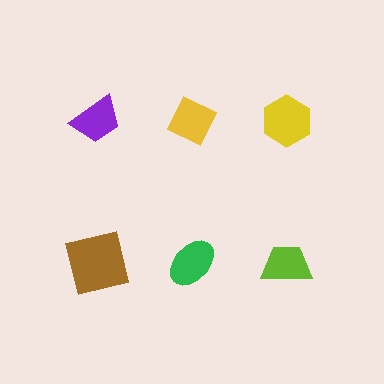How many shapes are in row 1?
3 shapes.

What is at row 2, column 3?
A lime trapezoid.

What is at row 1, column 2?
A yellow diamond.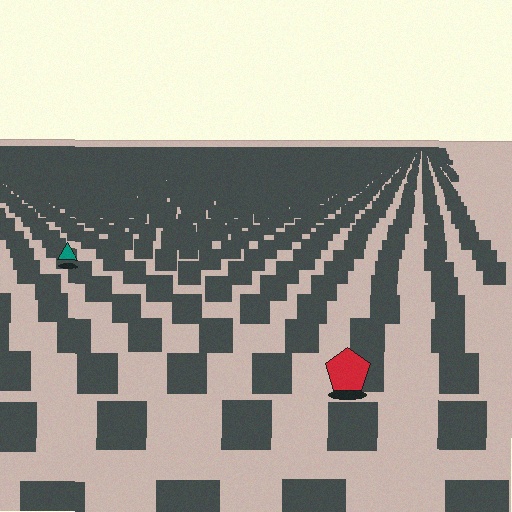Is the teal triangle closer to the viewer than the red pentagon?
No. The red pentagon is closer — you can tell from the texture gradient: the ground texture is coarser near it.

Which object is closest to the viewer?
The red pentagon is closest. The texture marks near it are larger and more spread out.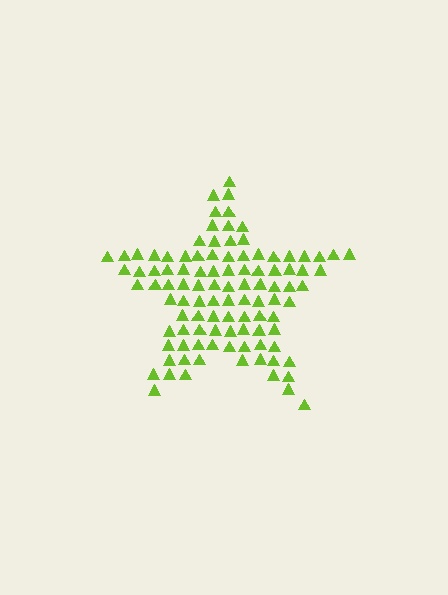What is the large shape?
The large shape is a star.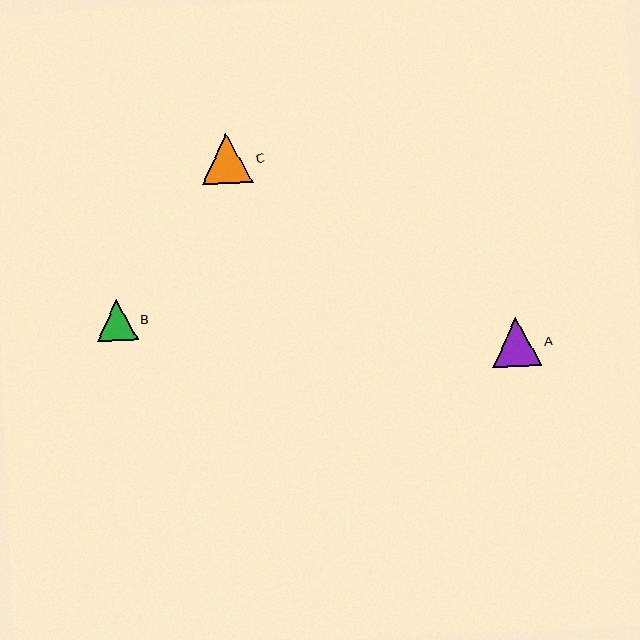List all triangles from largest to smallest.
From largest to smallest: C, A, B.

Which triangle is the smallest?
Triangle B is the smallest with a size of approximately 41 pixels.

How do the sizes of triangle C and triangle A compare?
Triangle C and triangle A are approximately the same size.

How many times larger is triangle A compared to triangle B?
Triangle A is approximately 1.2 times the size of triangle B.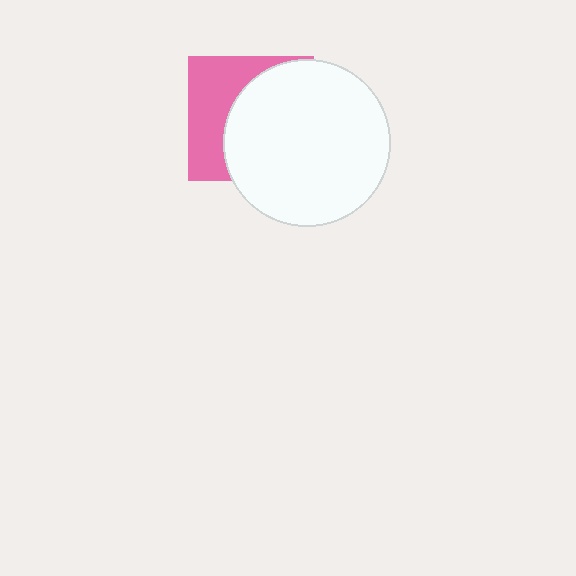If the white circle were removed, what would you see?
You would see the complete pink square.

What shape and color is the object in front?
The object in front is a white circle.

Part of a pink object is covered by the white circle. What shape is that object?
It is a square.